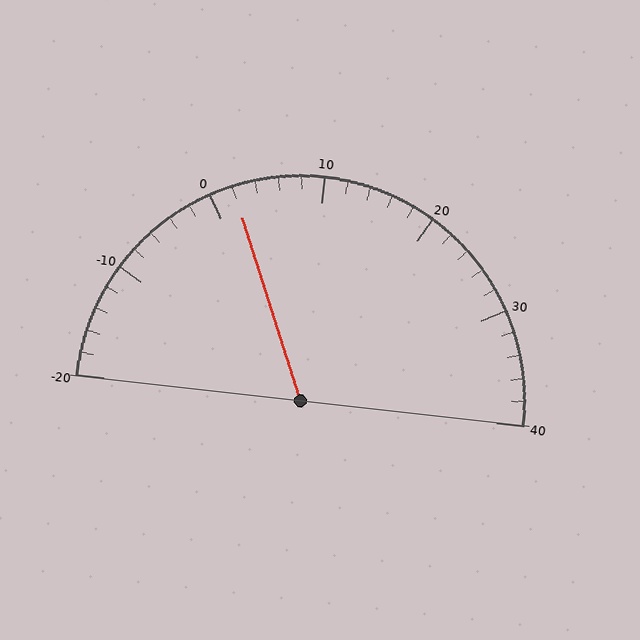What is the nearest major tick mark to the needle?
The nearest major tick mark is 0.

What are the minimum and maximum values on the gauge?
The gauge ranges from -20 to 40.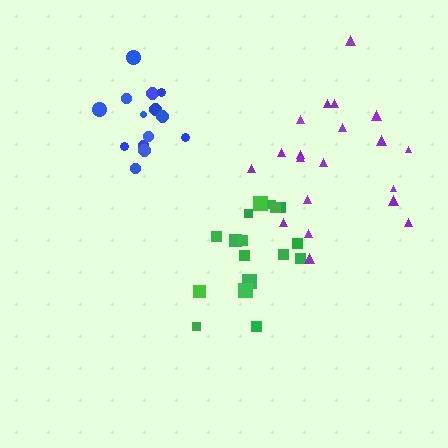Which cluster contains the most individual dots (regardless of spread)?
Purple (20).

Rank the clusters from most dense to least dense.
blue, green, purple.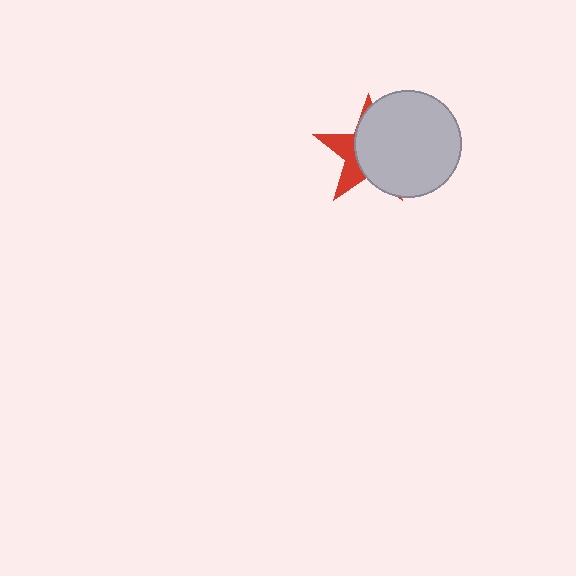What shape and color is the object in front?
The object in front is a light gray circle.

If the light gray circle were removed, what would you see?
You would see the complete red star.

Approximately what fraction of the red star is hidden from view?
Roughly 66% of the red star is hidden behind the light gray circle.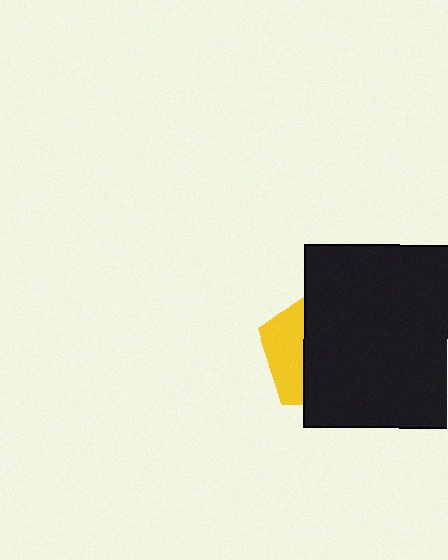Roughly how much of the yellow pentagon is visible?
A small part of it is visible (roughly 30%).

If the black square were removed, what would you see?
You would see the complete yellow pentagon.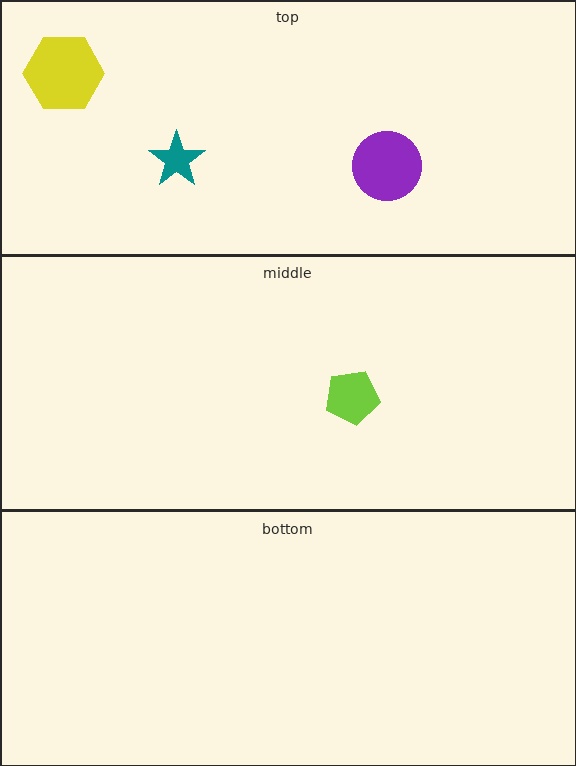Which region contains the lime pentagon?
The middle region.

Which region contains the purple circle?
The top region.